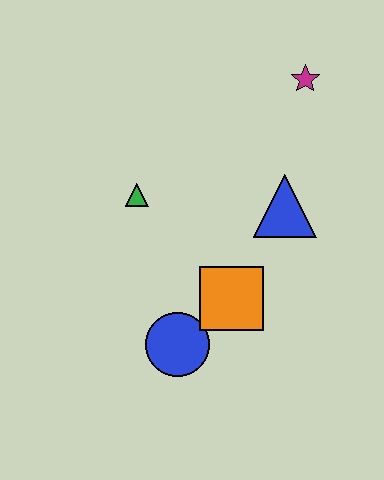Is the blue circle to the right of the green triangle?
Yes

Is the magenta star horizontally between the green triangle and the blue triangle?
No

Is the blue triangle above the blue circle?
Yes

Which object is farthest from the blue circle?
The magenta star is farthest from the blue circle.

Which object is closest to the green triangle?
The orange square is closest to the green triangle.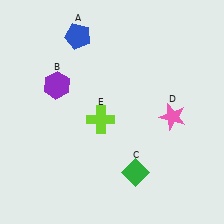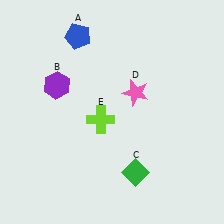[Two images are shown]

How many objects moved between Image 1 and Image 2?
1 object moved between the two images.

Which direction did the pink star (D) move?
The pink star (D) moved left.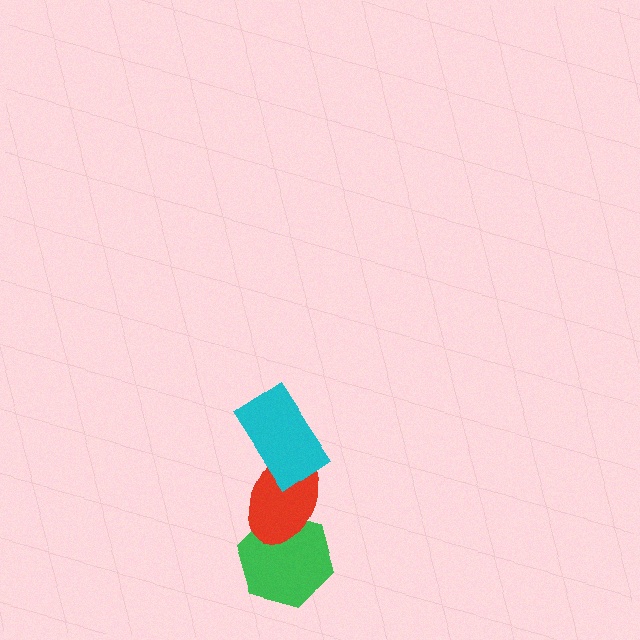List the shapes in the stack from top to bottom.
From top to bottom: the cyan rectangle, the red ellipse, the green hexagon.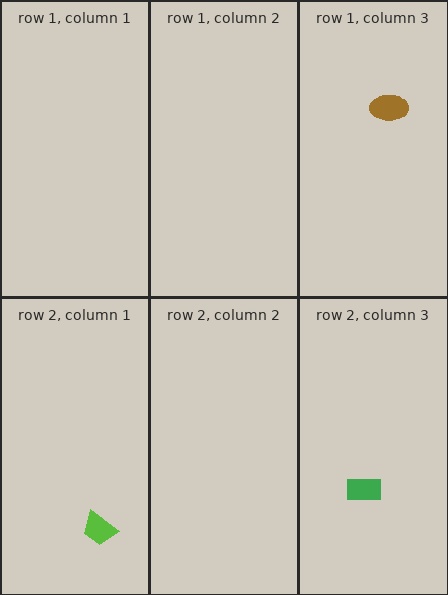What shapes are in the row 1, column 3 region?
The brown ellipse.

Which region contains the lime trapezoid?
The row 2, column 1 region.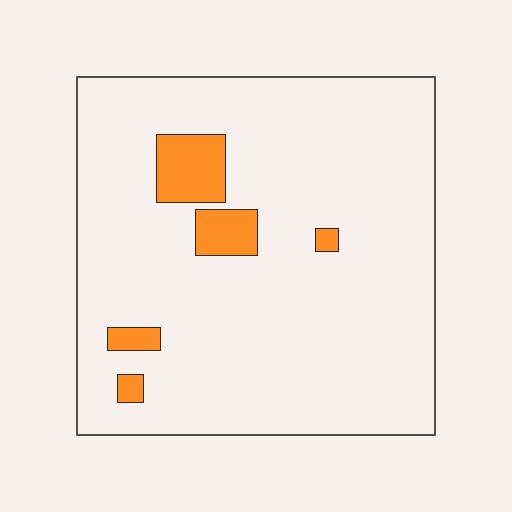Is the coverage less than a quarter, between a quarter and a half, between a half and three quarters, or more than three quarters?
Less than a quarter.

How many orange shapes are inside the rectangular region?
5.